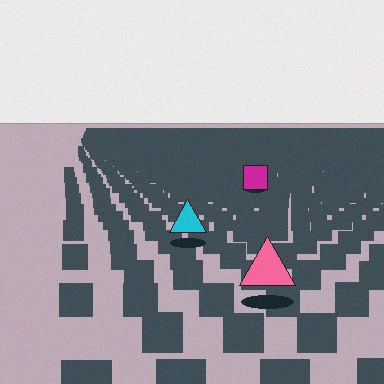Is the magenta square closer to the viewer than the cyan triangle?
No. The cyan triangle is closer — you can tell from the texture gradient: the ground texture is coarser near it.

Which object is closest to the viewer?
The pink triangle is closest. The texture marks near it are larger and more spread out.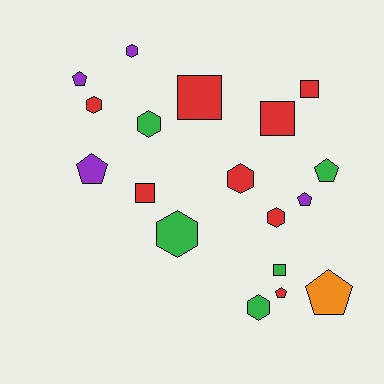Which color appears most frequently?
Red, with 8 objects.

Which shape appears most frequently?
Hexagon, with 7 objects.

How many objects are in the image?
There are 18 objects.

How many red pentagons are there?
There is 1 red pentagon.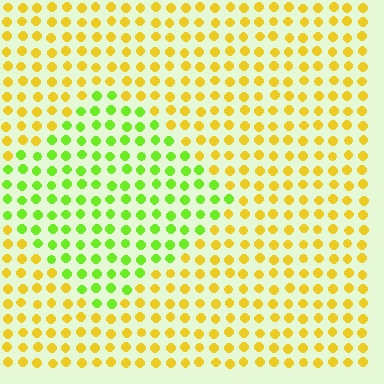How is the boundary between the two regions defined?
The boundary is defined purely by a slight shift in hue (about 48 degrees). Spacing, size, and orientation are identical on both sides.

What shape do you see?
I see a diamond.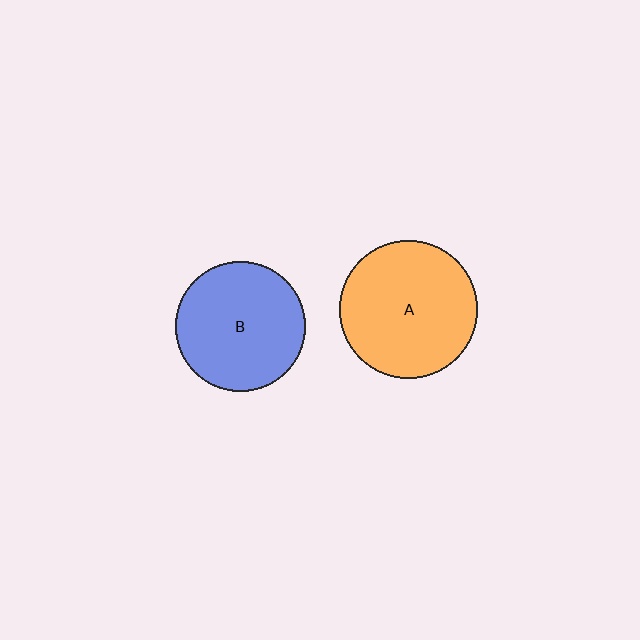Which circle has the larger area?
Circle A (orange).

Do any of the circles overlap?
No, none of the circles overlap.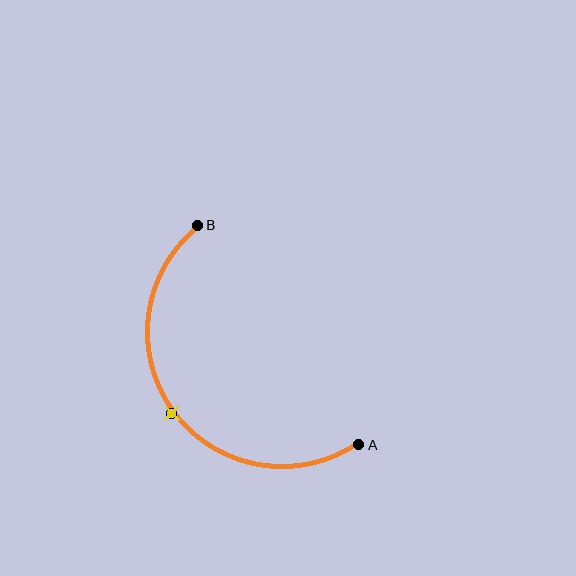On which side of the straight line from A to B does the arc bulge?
The arc bulges below and to the left of the straight line connecting A and B.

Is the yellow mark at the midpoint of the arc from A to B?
Yes. The yellow mark lies on the arc at equal arc-length from both A and B — it is the arc midpoint.